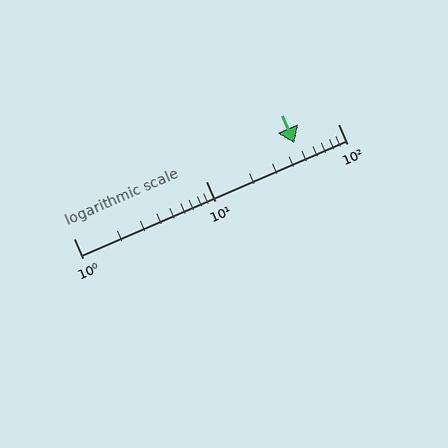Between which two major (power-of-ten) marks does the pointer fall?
The pointer is between 10 and 100.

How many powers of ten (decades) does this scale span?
The scale spans 2 decades, from 1 to 100.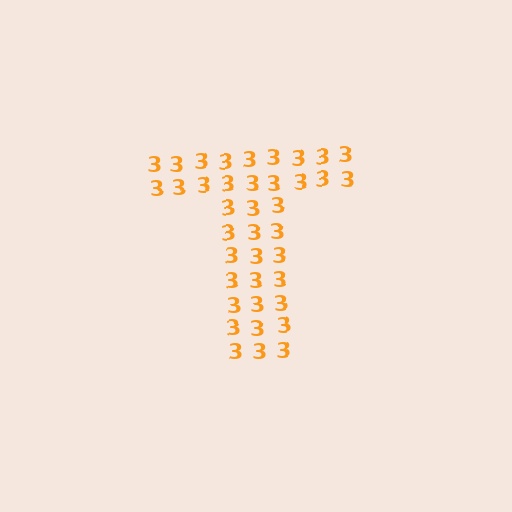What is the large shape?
The large shape is the letter T.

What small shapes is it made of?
It is made of small digit 3's.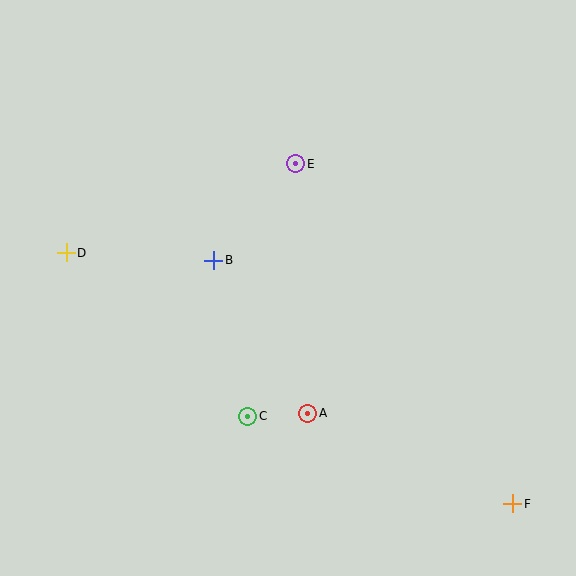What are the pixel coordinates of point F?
Point F is at (513, 504).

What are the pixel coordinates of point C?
Point C is at (247, 416).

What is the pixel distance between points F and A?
The distance between F and A is 224 pixels.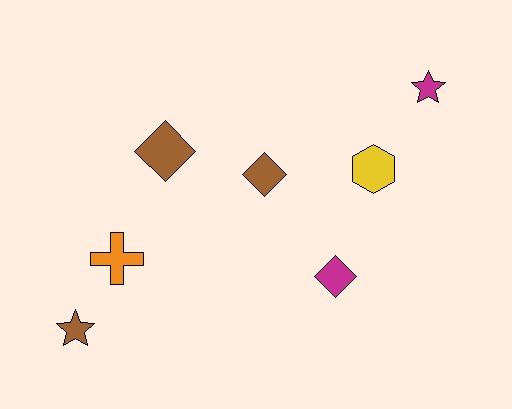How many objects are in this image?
There are 7 objects.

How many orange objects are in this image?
There is 1 orange object.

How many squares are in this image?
There are no squares.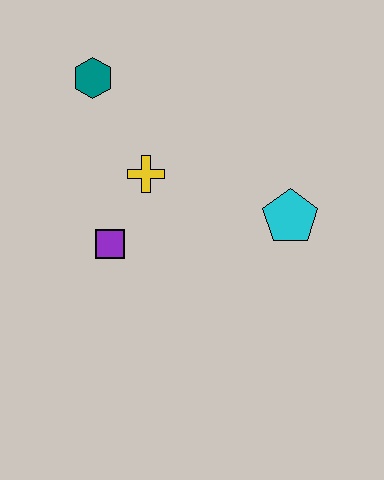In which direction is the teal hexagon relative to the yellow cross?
The teal hexagon is above the yellow cross.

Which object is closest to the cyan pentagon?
The yellow cross is closest to the cyan pentagon.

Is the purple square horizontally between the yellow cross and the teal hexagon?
Yes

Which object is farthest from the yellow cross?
The cyan pentagon is farthest from the yellow cross.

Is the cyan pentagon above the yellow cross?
No